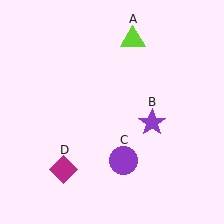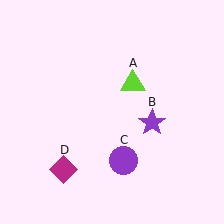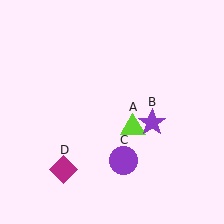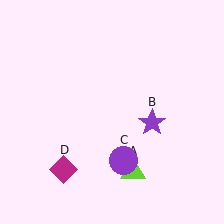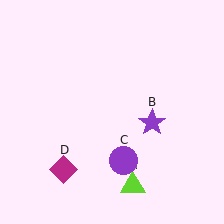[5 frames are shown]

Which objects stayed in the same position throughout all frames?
Purple star (object B) and purple circle (object C) and magenta diamond (object D) remained stationary.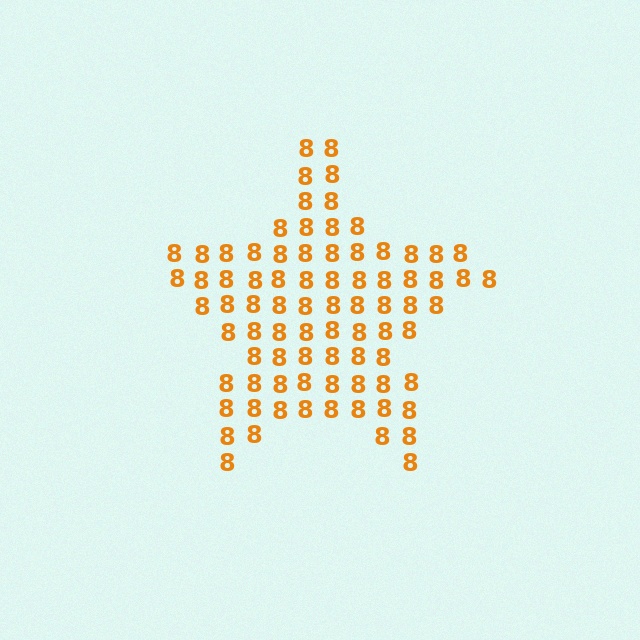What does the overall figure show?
The overall figure shows a star.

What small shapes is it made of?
It is made of small digit 8's.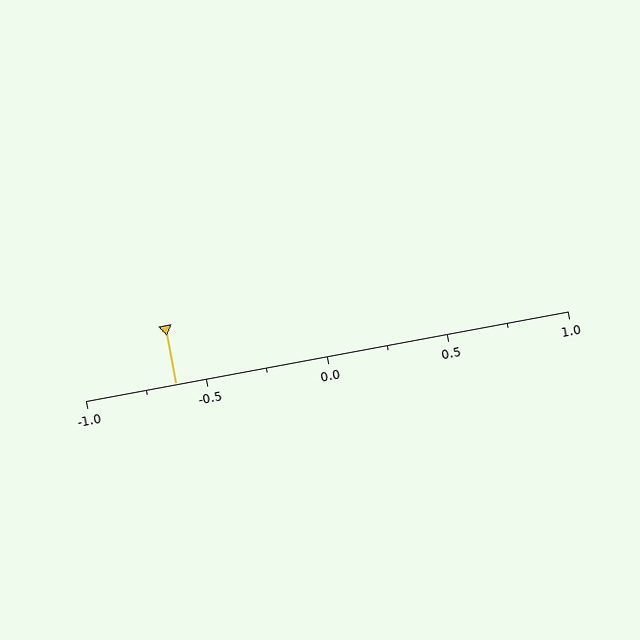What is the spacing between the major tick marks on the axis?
The major ticks are spaced 0.5 apart.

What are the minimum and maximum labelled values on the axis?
The axis runs from -1.0 to 1.0.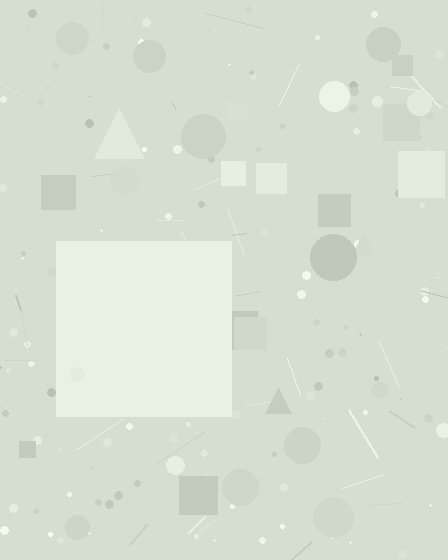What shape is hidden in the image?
A square is hidden in the image.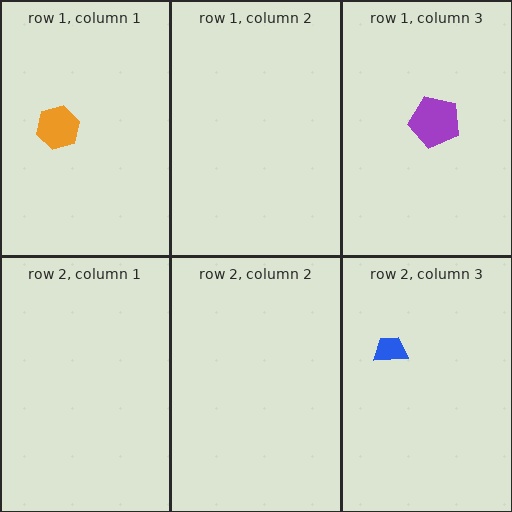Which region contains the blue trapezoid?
The row 2, column 3 region.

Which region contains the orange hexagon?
The row 1, column 1 region.